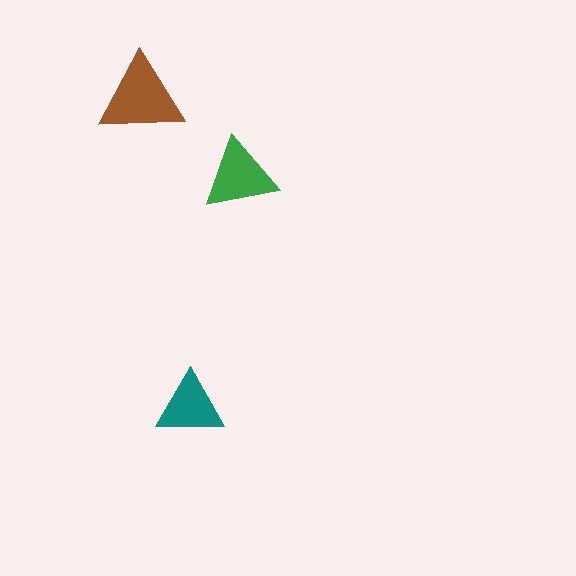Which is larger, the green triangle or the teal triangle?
The green one.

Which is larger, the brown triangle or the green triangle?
The brown one.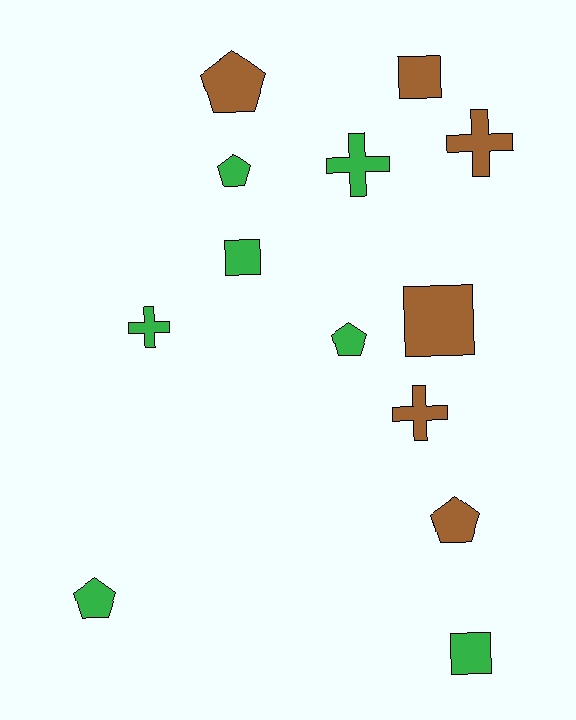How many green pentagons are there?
There are 3 green pentagons.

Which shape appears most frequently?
Pentagon, with 5 objects.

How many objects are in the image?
There are 13 objects.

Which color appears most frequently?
Green, with 7 objects.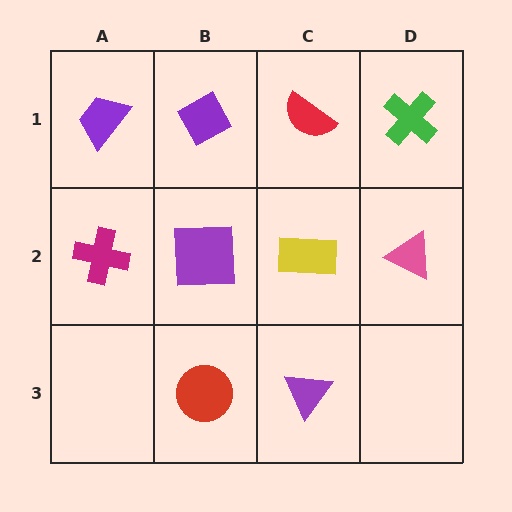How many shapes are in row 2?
4 shapes.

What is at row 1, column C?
A red semicircle.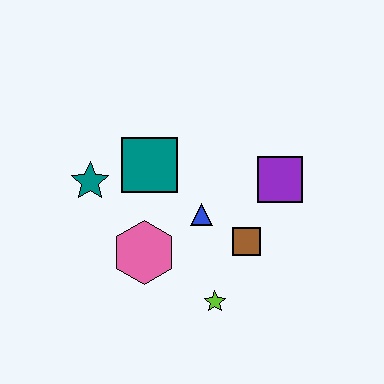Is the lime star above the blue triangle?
No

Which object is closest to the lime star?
The brown square is closest to the lime star.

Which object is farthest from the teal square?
The lime star is farthest from the teal square.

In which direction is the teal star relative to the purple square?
The teal star is to the left of the purple square.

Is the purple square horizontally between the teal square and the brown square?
No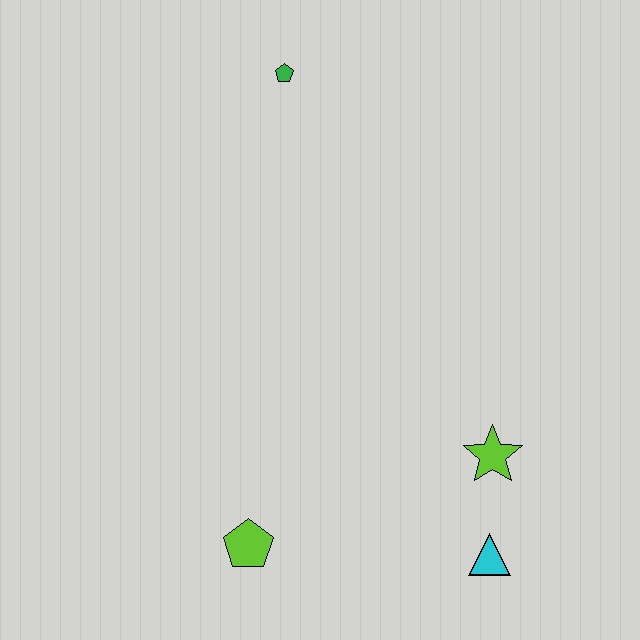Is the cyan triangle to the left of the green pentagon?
No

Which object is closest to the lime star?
The cyan triangle is closest to the lime star.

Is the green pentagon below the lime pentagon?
No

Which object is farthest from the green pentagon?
The cyan triangle is farthest from the green pentagon.